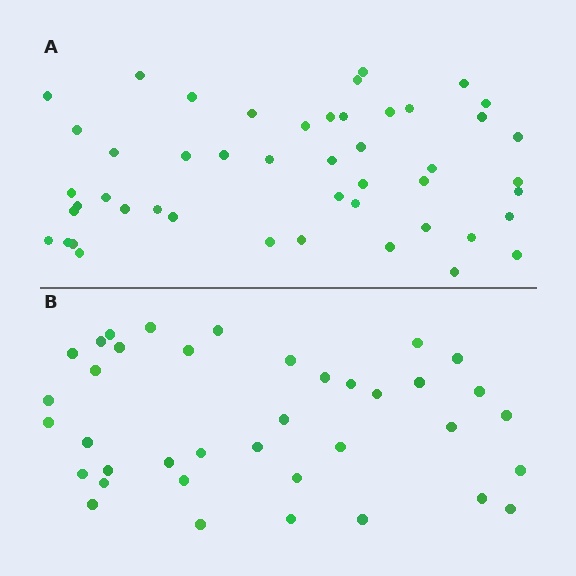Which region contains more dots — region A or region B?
Region A (the top region) has more dots.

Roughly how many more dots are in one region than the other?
Region A has roughly 10 or so more dots than region B.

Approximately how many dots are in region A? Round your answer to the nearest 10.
About 50 dots. (The exact count is 48, which rounds to 50.)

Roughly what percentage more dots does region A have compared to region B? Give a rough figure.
About 25% more.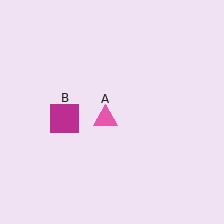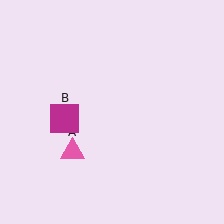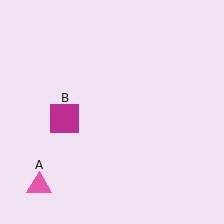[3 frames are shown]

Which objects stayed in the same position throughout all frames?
Magenta square (object B) remained stationary.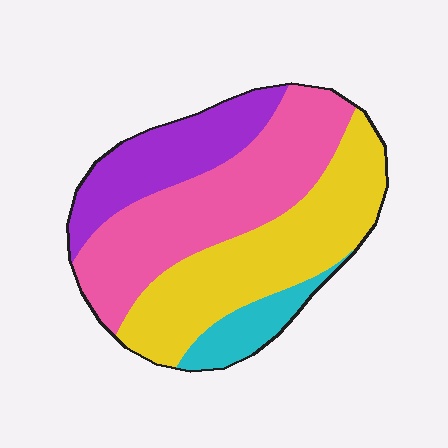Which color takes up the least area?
Cyan, at roughly 10%.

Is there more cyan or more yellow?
Yellow.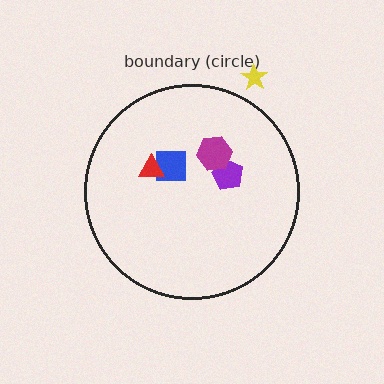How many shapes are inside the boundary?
4 inside, 1 outside.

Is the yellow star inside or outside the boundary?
Outside.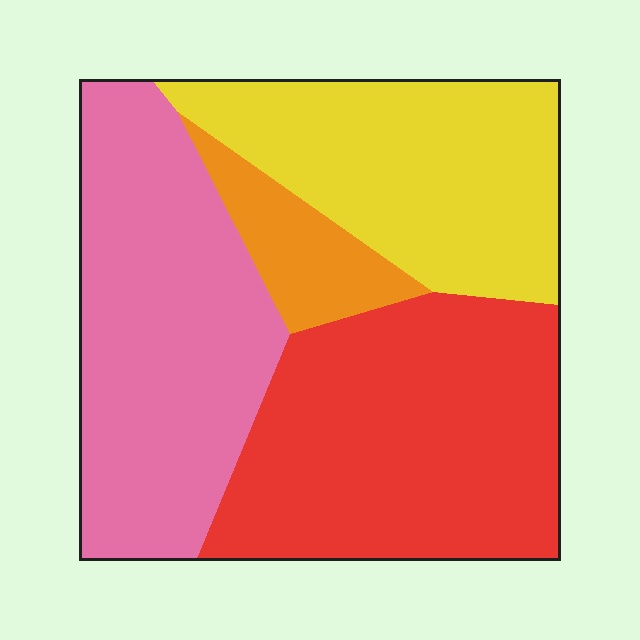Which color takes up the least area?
Orange, at roughly 10%.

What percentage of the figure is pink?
Pink covers roughly 30% of the figure.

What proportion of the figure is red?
Red covers about 35% of the figure.